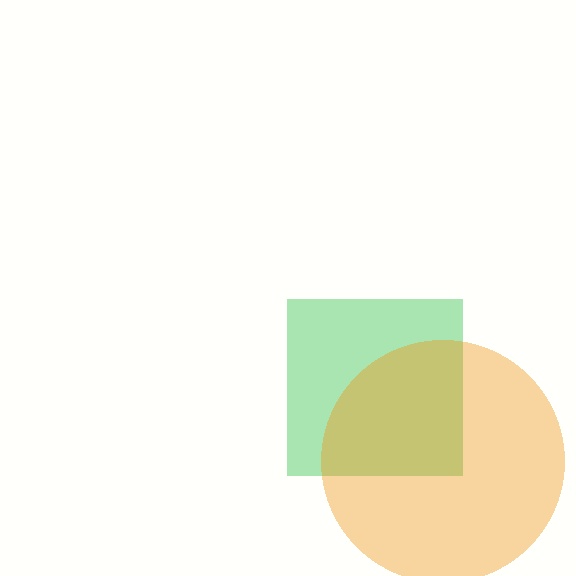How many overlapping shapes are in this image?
There are 2 overlapping shapes in the image.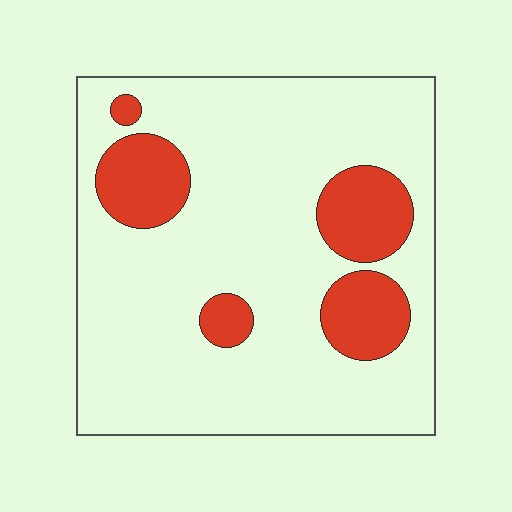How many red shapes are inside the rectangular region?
5.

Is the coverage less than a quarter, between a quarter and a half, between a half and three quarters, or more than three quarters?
Less than a quarter.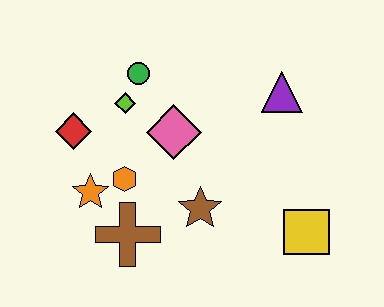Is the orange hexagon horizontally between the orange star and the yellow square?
Yes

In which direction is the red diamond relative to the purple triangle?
The red diamond is to the left of the purple triangle.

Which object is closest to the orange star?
The orange hexagon is closest to the orange star.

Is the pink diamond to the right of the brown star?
No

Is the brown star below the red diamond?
Yes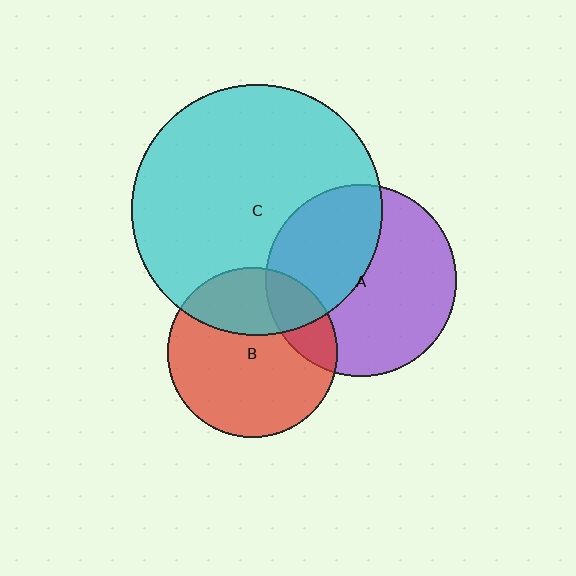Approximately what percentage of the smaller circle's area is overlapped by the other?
Approximately 30%.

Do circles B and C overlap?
Yes.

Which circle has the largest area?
Circle C (cyan).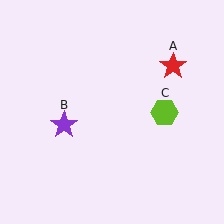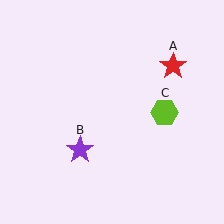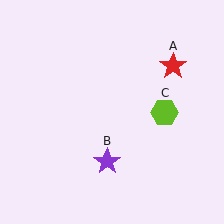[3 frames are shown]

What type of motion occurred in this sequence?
The purple star (object B) rotated counterclockwise around the center of the scene.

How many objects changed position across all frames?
1 object changed position: purple star (object B).